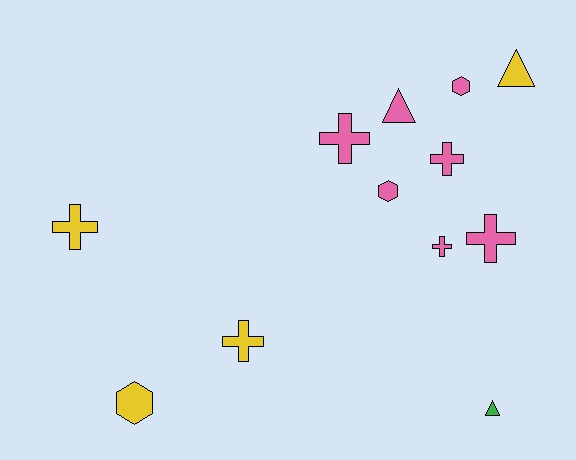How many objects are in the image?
There are 12 objects.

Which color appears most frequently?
Pink, with 7 objects.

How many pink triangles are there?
There is 1 pink triangle.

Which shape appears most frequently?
Cross, with 6 objects.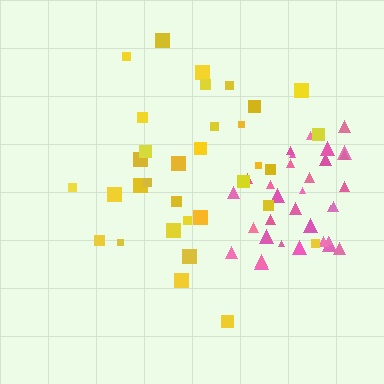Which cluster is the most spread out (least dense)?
Yellow.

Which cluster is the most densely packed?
Pink.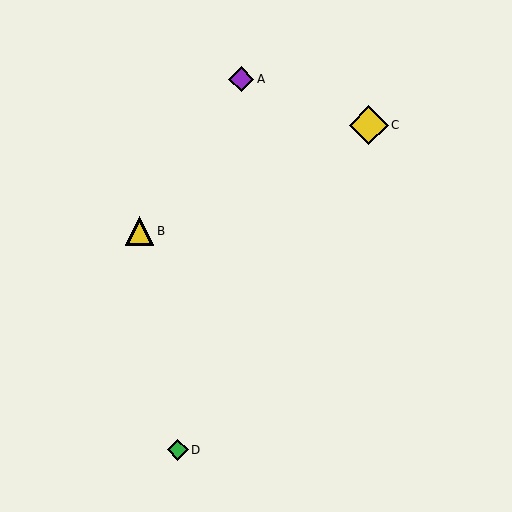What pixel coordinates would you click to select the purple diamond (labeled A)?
Click at (241, 79) to select the purple diamond A.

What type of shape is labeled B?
Shape B is a yellow triangle.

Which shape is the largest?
The yellow diamond (labeled C) is the largest.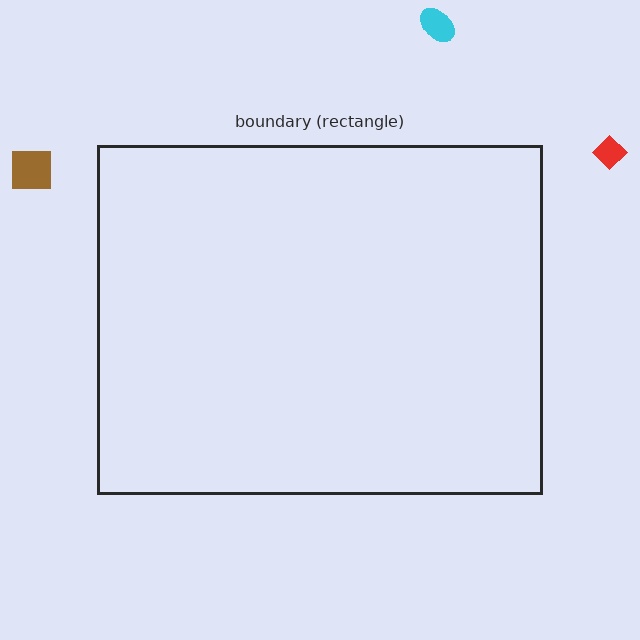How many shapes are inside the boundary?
0 inside, 3 outside.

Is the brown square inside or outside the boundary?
Outside.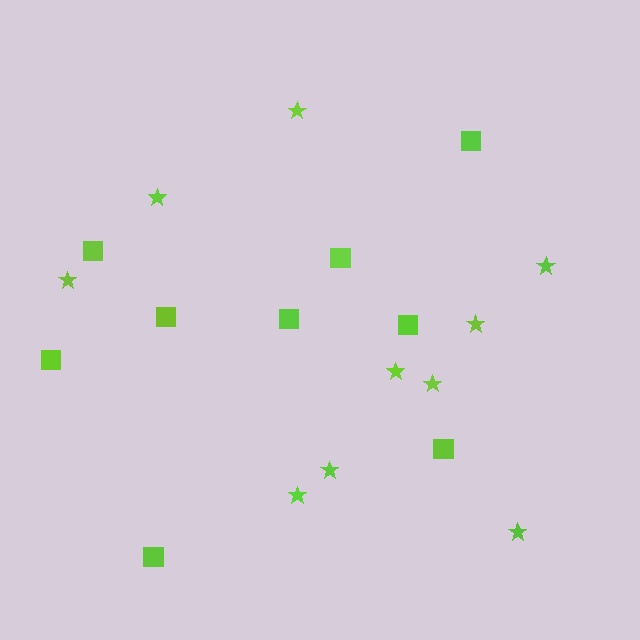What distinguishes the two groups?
There are 2 groups: one group of stars (10) and one group of squares (9).